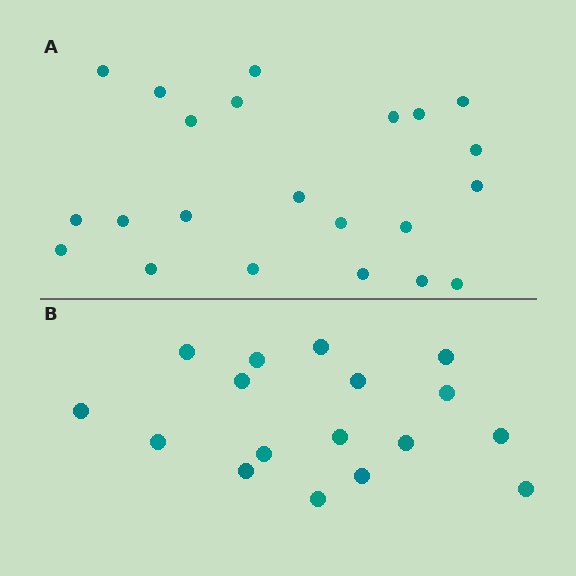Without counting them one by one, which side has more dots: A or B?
Region A (the top region) has more dots.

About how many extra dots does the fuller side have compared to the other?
Region A has about 5 more dots than region B.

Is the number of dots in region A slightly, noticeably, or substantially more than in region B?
Region A has noticeably more, but not dramatically so. The ratio is roughly 1.3 to 1.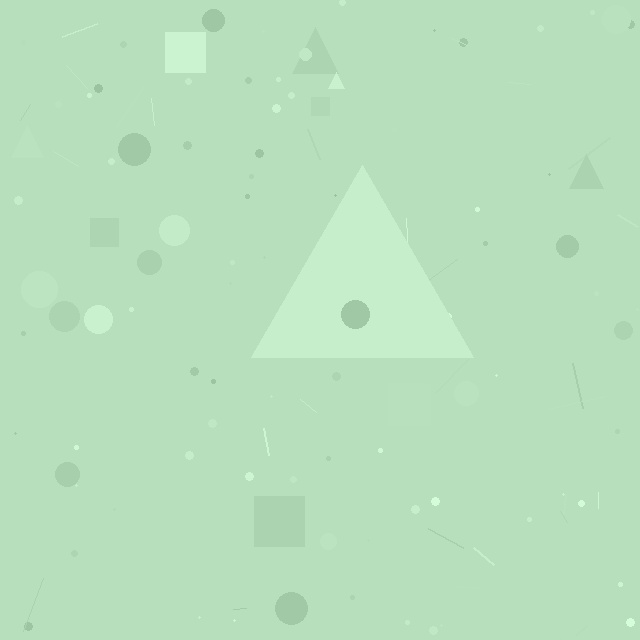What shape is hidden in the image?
A triangle is hidden in the image.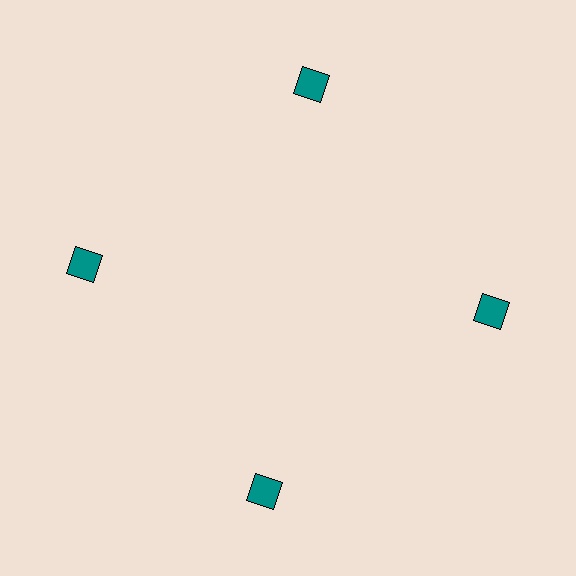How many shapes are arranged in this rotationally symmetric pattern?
There are 4 shapes, arranged in 4 groups of 1.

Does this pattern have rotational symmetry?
Yes, this pattern has 4-fold rotational symmetry. It looks the same after rotating 90 degrees around the center.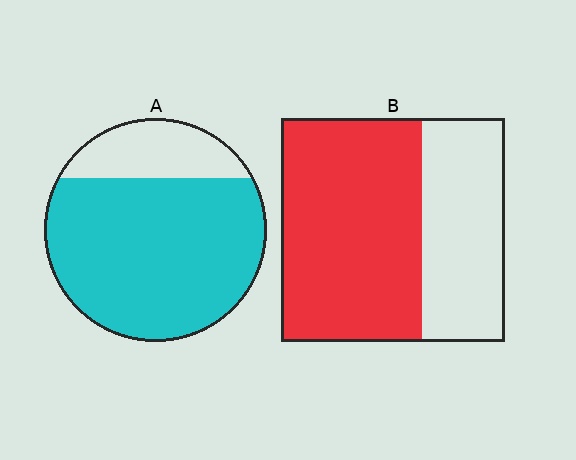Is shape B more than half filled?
Yes.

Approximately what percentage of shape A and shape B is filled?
A is approximately 80% and B is approximately 65%.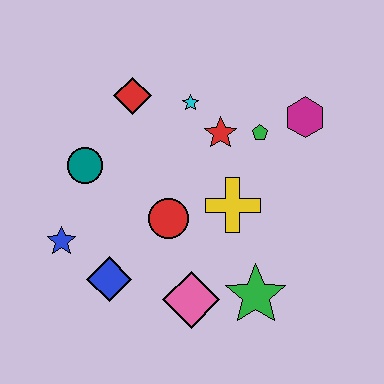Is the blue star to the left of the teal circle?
Yes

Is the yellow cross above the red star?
No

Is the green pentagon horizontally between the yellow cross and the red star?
No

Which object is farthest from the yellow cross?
The blue star is farthest from the yellow cross.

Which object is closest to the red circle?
The yellow cross is closest to the red circle.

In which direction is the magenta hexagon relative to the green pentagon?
The magenta hexagon is to the right of the green pentagon.